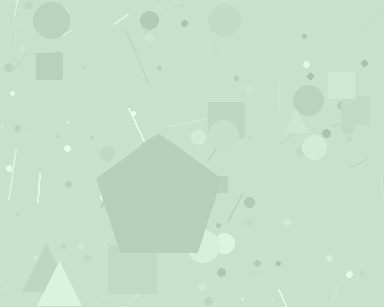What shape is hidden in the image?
A pentagon is hidden in the image.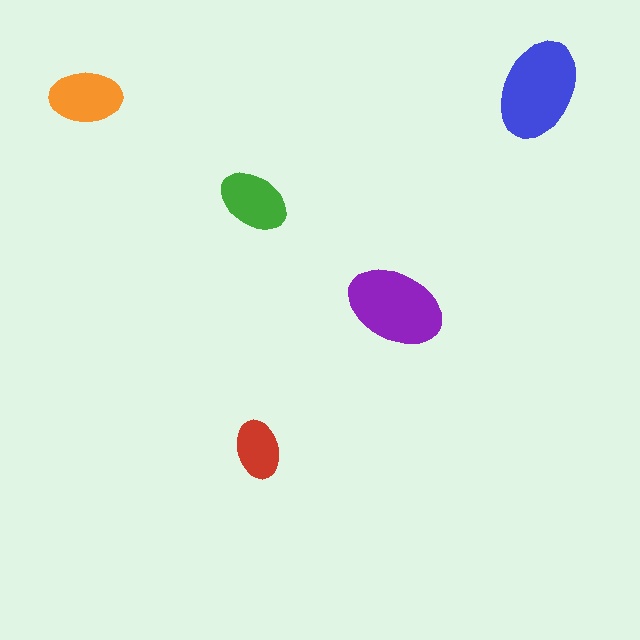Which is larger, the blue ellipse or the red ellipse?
The blue one.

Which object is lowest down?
The red ellipse is bottommost.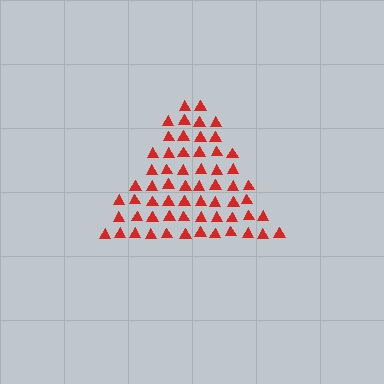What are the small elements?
The small elements are triangles.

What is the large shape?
The large shape is a triangle.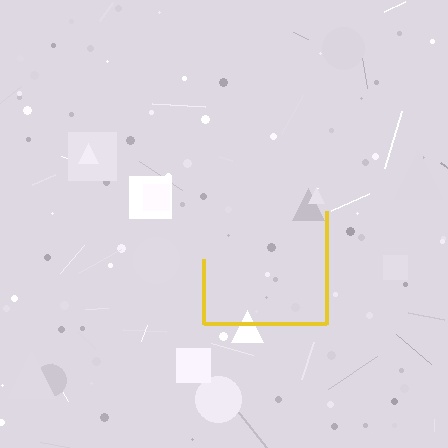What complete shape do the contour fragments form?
The contour fragments form a square.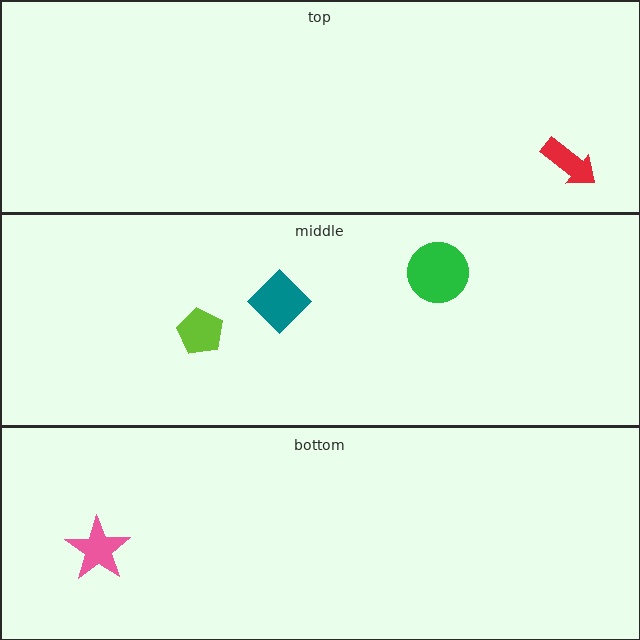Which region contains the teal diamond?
The middle region.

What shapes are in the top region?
The red arrow.